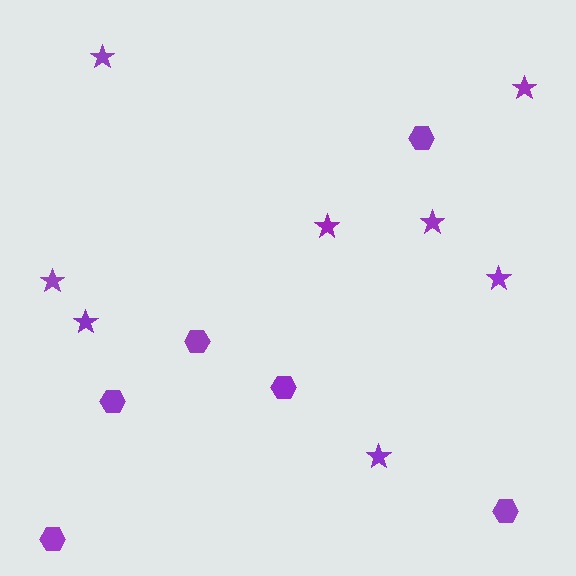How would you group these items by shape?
There are 2 groups: one group of hexagons (6) and one group of stars (8).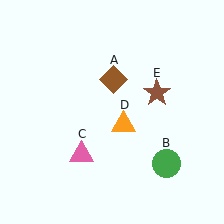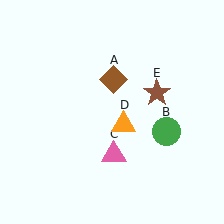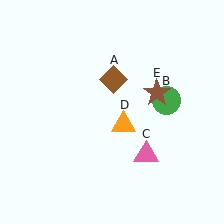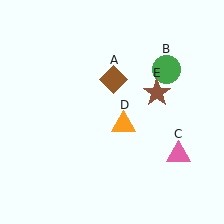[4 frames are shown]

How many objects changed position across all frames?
2 objects changed position: green circle (object B), pink triangle (object C).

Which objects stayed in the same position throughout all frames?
Brown diamond (object A) and orange triangle (object D) and brown star (object E) remained stationary.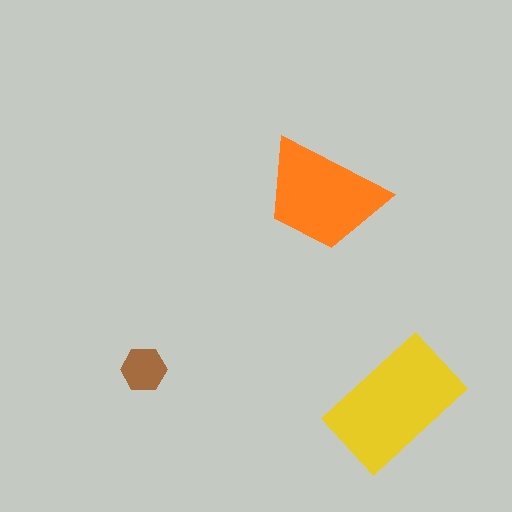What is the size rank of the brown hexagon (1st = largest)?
3rd.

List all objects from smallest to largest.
The brown hexagon, the orange trapezoid, the yellow rectangle.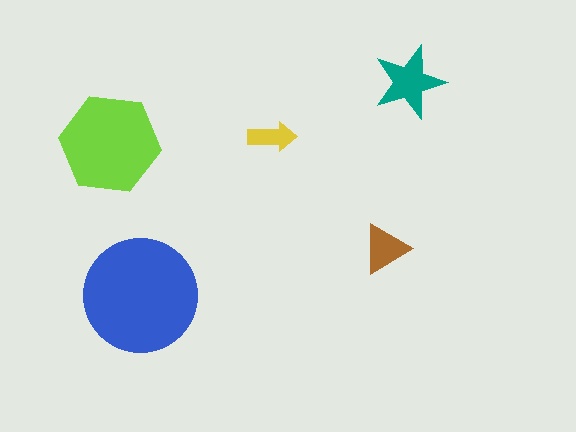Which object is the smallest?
The yellow arrow.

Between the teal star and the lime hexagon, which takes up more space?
The lime hexagon.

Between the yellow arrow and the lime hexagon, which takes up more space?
The lime hexagon.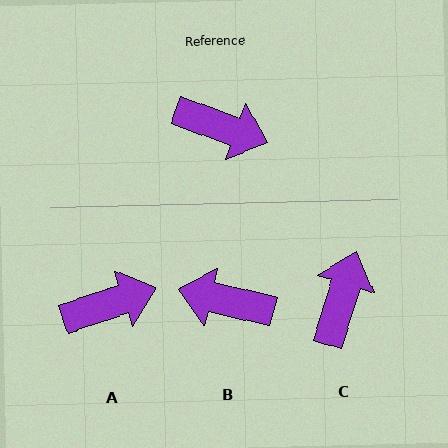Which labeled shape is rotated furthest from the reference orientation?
B, about 173 degrees away.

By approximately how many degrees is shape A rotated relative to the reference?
Approximately 38 degrees counter-clockwise.